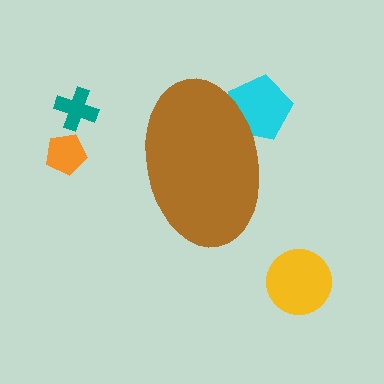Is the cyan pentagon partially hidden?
Yes, the cyan pentagon is partially hidden behind the brown ellipse.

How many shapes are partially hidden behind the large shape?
1 shape is partially hidden.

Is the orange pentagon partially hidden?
No, the orange pentagon is fully visible.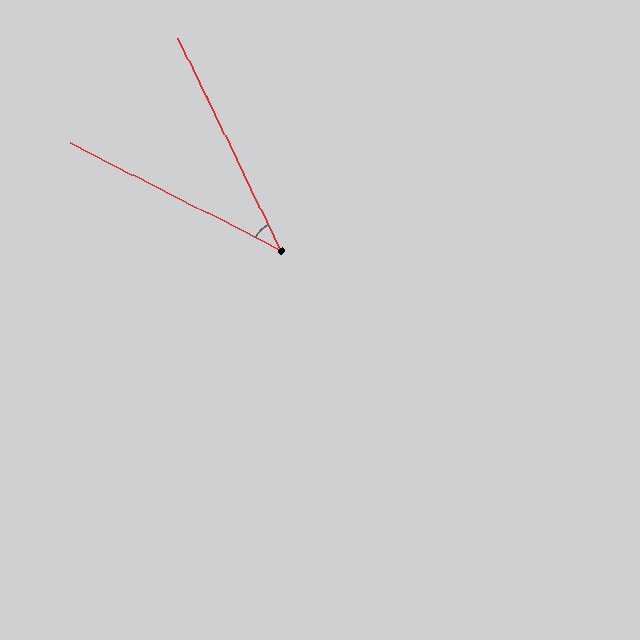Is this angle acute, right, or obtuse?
It is acute.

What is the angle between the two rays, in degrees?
Approximately 37 degrees.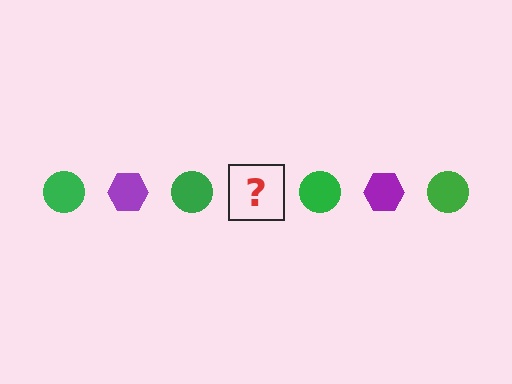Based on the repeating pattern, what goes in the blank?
The blank should be a purple hexagon.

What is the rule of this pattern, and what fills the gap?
The rule is that the pattern alternates between green circle and purple hexagon. The gap should be filled with a purple hexagon.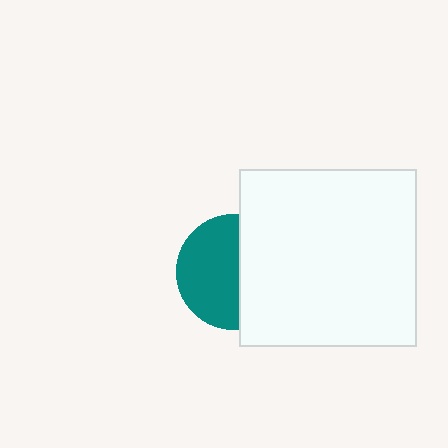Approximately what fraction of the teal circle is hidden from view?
Roughly 44% of the teal circle is hidden behind the white square.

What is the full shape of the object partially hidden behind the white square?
The partially hidden object is a teal circle.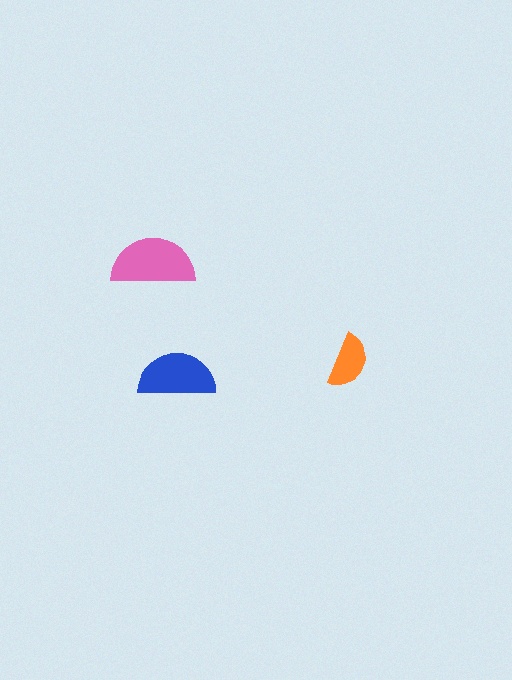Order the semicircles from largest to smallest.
the pink one, the blue one, the orange one.